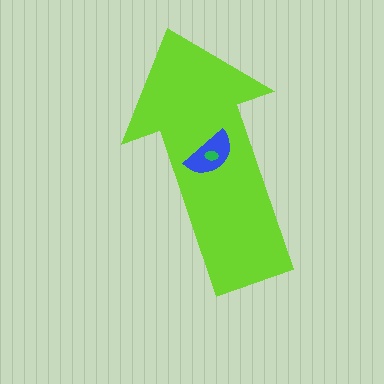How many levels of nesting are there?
3.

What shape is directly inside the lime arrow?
The blue semicircle.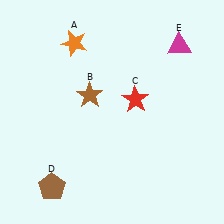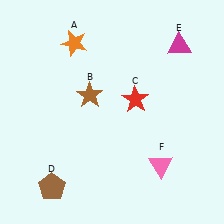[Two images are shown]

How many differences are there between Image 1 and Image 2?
There is 1 difference between the two images.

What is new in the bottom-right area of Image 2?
A pink triangle (F) was added in the bottom-right area of Image 2.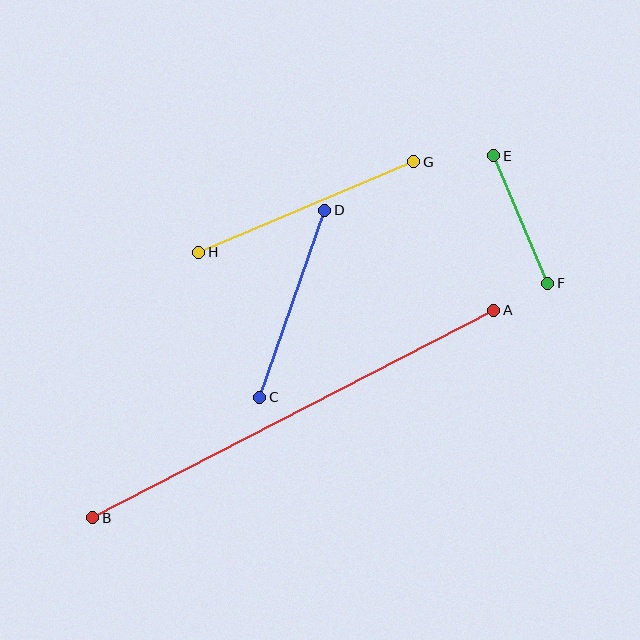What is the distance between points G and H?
The distance is approximately 233 pixels.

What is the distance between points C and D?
The distance is approximately 198 pixels.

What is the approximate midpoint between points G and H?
The midpoint is at approximately (306, 207) pixels.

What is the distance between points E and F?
The distance is approximately 139 pixels.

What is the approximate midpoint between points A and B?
The midpoint is at approximately (293, 414) pixels.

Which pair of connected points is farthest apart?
Points A and B are farthest apart.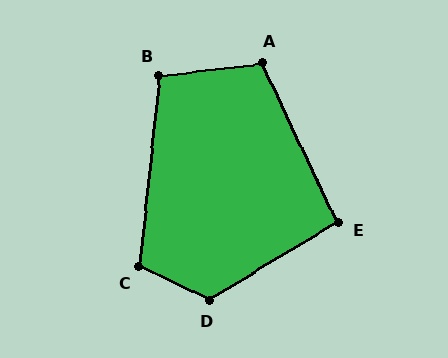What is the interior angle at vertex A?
Approximately 108 degrees (obtuse).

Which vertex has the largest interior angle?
D, at approximately 124 degrees.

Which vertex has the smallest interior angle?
E, at approximately 96 degrees.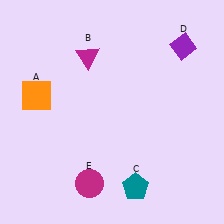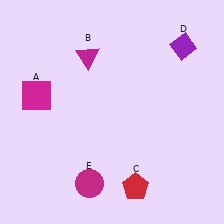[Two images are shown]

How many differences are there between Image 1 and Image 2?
There are 2 differences between the two images.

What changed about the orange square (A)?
In Image 1, A is orange. In Image 2, it changed to magenta.